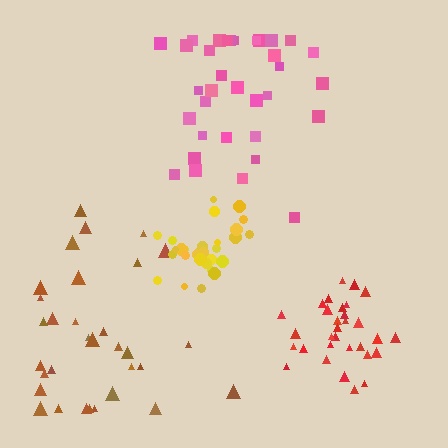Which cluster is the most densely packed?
Yellow.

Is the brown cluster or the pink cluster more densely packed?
Pink.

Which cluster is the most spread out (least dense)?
Brown.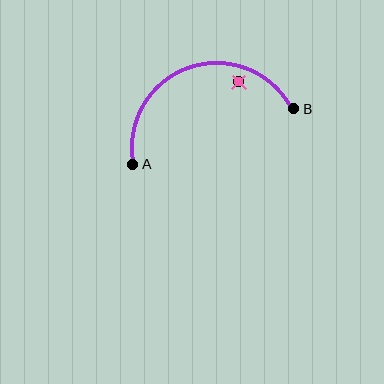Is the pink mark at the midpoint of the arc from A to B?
No — the pink mark does not lie on the arc at all. It sits slightly inside the curve.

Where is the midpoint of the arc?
The arc midpoint is the point on the curve farthest from the straight line joining A and B. It sits above that line.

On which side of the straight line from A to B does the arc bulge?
The arc bulges above the straight line connecting A and B.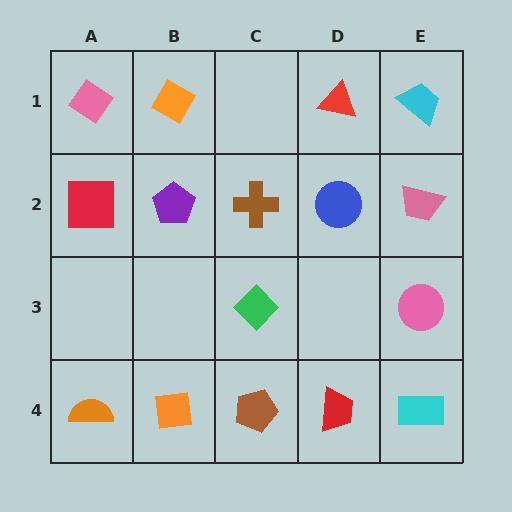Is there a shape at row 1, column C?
No, that cell is empty.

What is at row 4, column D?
A red trapezoid.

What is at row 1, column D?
A red triangle.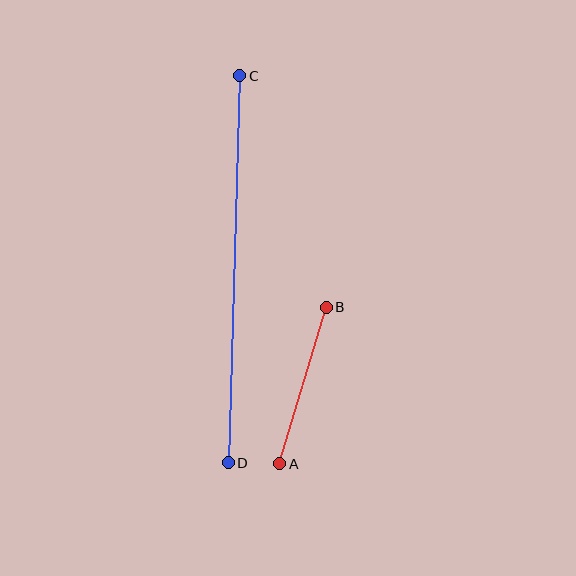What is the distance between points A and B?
The distance is approximately 163 pixels.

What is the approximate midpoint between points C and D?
The midpoint is at approximately (234, 269) pixels.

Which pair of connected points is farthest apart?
Points C and D are farthest apart.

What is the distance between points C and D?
The distance is approximately 387 pixels.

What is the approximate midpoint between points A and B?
The midpoint is at approximately (303, 386) pixels.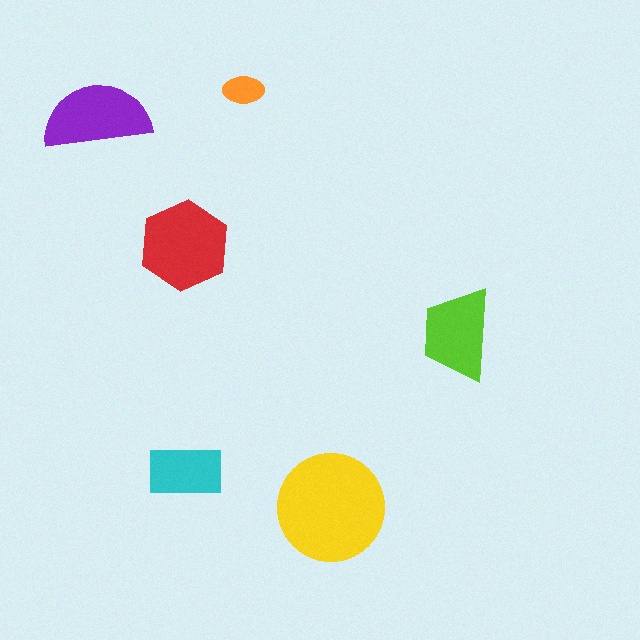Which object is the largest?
The yellow circle.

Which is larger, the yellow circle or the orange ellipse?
The yellow circle.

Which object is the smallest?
The orange ellipse.